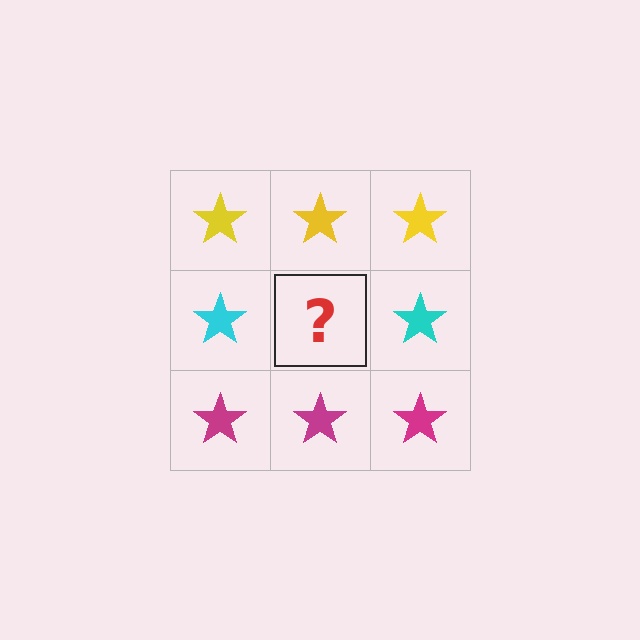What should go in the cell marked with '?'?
The missing cell should contain a cyan star.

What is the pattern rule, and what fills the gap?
The rule is that each row has a consistent color. The gap should be filled with a cyan star.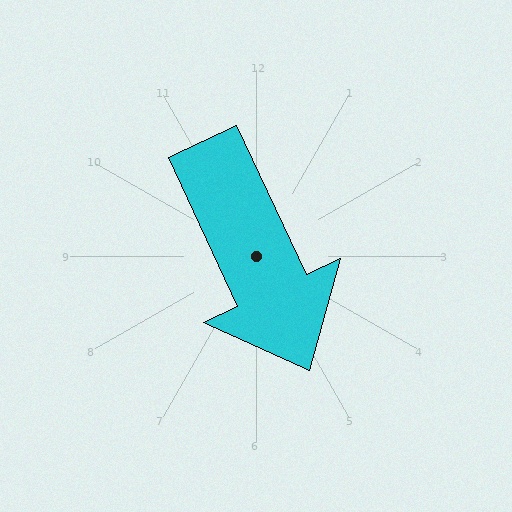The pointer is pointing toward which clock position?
Roughly 5 o'clock.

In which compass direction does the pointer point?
Southeast.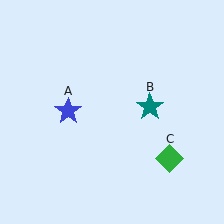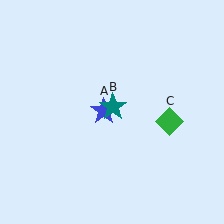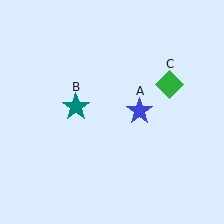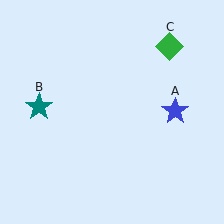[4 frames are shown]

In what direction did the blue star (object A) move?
The blue star (object A) moved right.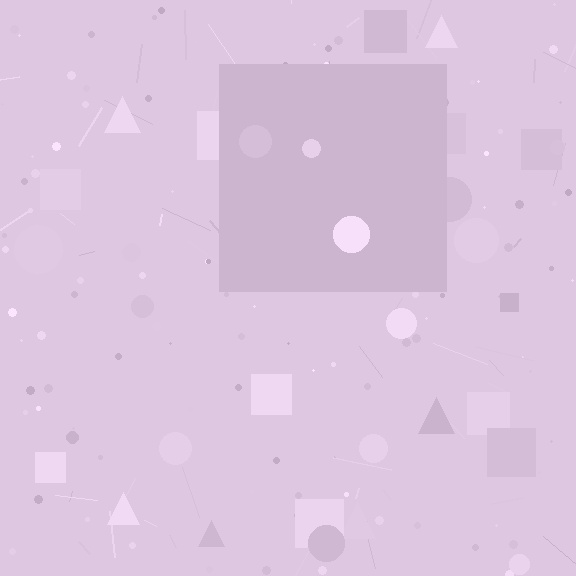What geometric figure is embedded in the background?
A square is embedded in the background.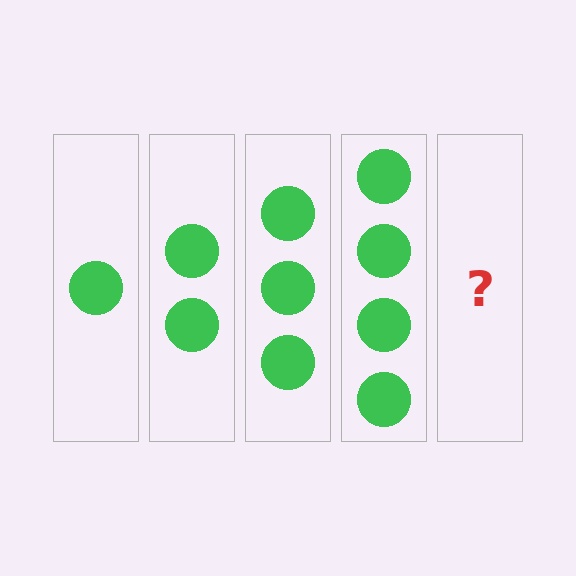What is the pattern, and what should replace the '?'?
The pattern is that each step adds one more circle. The '?' should be 5 circles.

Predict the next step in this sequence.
The next step is 5 circles.